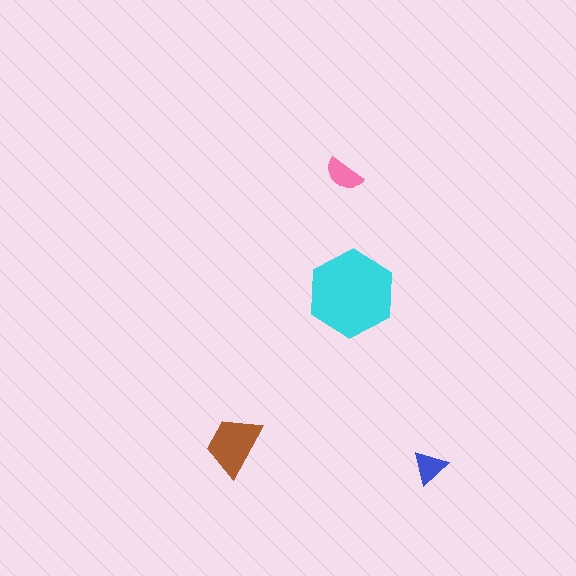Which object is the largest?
The cyan hexagon.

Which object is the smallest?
The blue triangle.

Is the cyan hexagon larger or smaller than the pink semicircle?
Larger.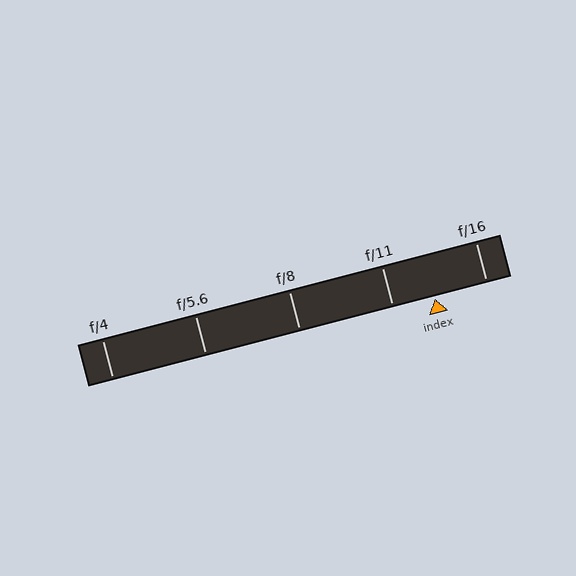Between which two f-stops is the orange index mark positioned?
The index mark is between f/11 and f/16.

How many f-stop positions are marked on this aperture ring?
There are 5 f-stop positions marked.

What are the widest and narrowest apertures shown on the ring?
The widest aperture shown is f/4 and the narrowest is f/16.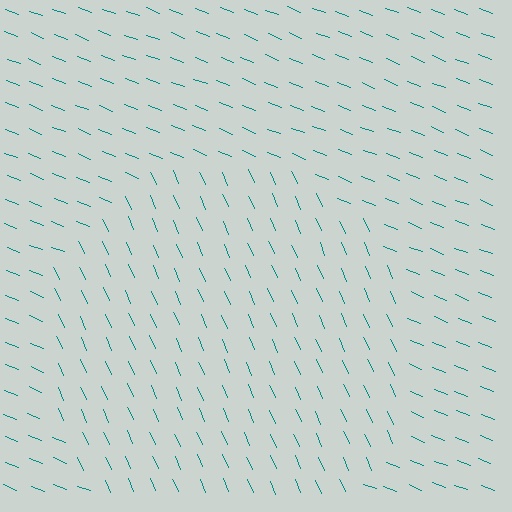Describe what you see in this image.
The image is filled with small teal line segments. A circle region in the image has lines oriented differently from the surrounding lines, creating a visible texture boundary.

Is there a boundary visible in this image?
Yes, there is a texture boundary formed by a change in line orientation.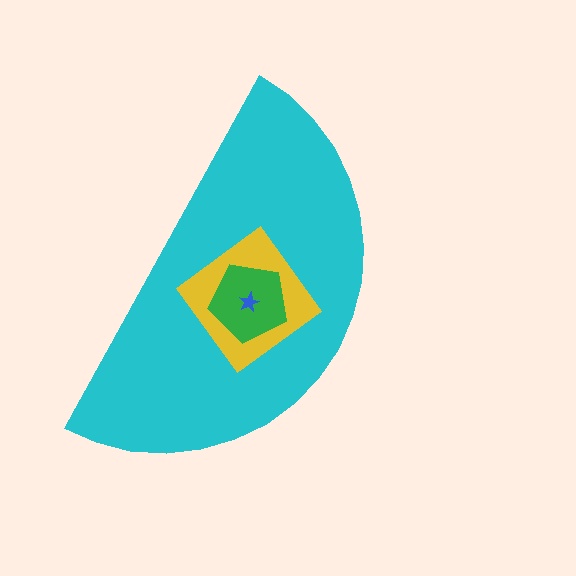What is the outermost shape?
The cyan semicircle.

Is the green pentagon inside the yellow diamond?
Yes.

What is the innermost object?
The blue star.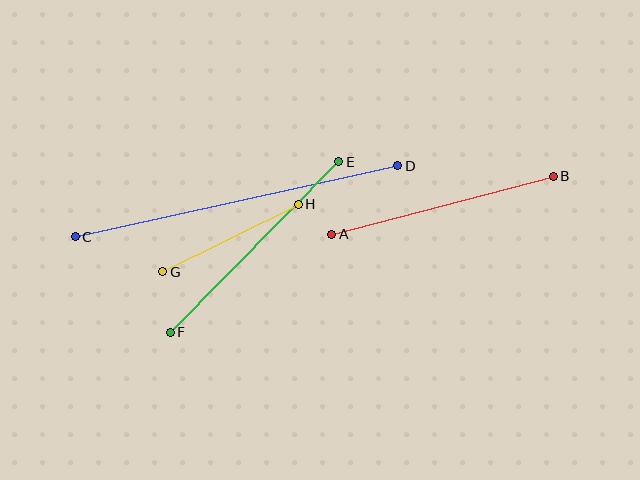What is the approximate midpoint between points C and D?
The midpoint is at approximately (237, 201) pixels.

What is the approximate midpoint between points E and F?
The midpoint is at approximately (254, 247) pixels.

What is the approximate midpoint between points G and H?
The midpoint is at approximately (231, 238) pixels.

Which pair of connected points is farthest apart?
Points C and D are farthest apart.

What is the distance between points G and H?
The distance is approximately 152 pixels.